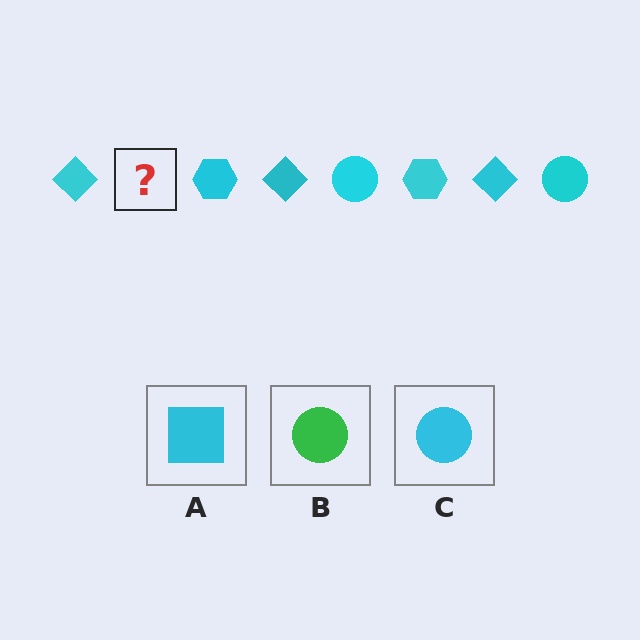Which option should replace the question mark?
Option C.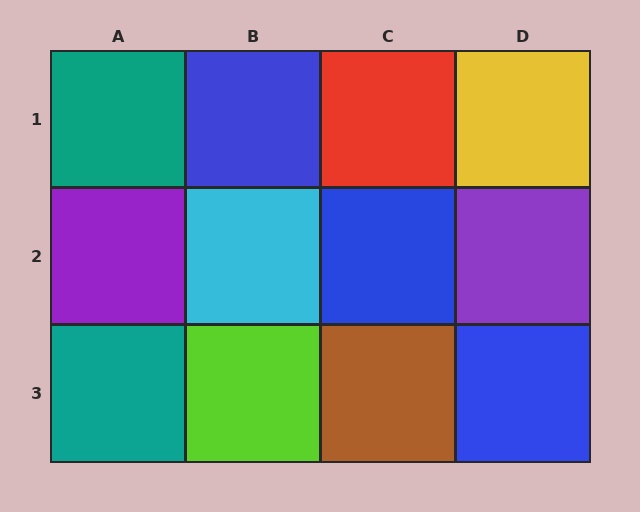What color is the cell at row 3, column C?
Brown.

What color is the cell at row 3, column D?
Blue.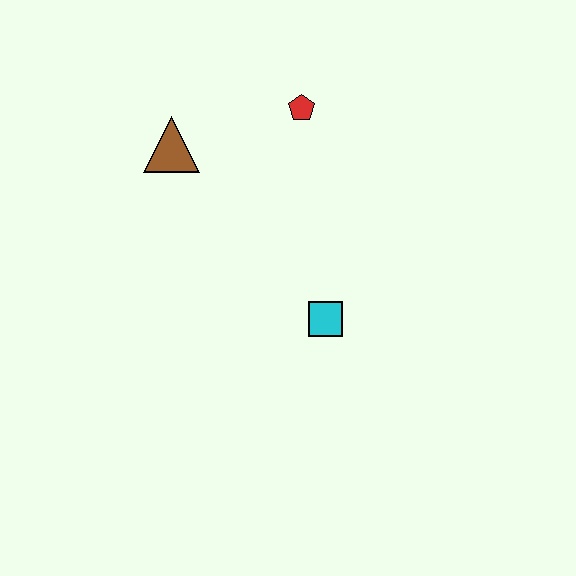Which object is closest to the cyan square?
The red pentagon is closest to the cyan square.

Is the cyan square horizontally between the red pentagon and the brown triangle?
No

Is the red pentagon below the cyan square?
No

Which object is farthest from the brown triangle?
The cyan square is farthest from the brown triangle.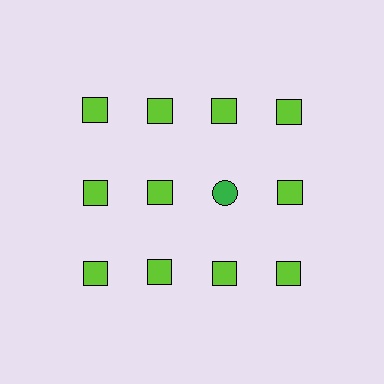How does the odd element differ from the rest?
It differs in both color (green instead of lime) and shape (circle instead of square).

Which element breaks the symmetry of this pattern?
The green circle in the second row, center column breaks the symmetry. All other shapes are lime squares.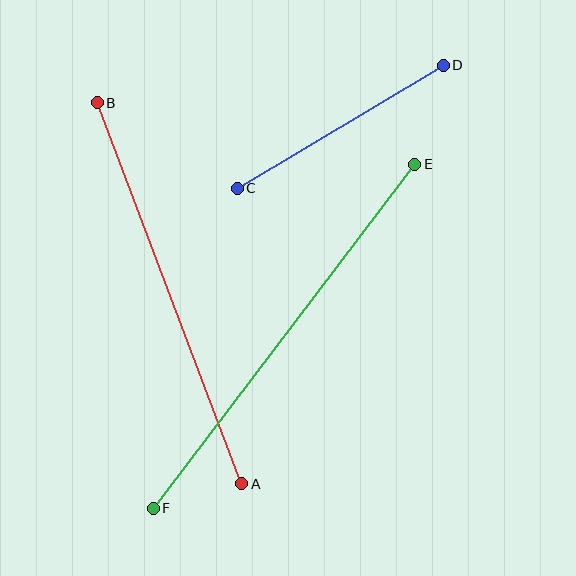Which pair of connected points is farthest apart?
Points E and F are farthest apart.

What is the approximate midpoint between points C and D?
The midpoint is at approximately (340, 127) pixels.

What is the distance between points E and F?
The distance is approximately 432 pixels.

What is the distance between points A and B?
The distance is approximately 408 pixels.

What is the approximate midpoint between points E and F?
The midpoint is at approximately (284, 336) pixels.